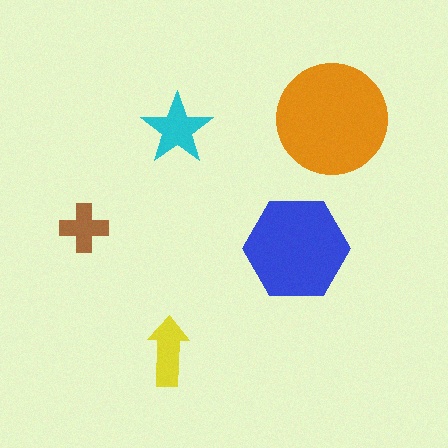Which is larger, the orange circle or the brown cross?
The orange circle.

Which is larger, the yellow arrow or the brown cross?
The yellow arrow.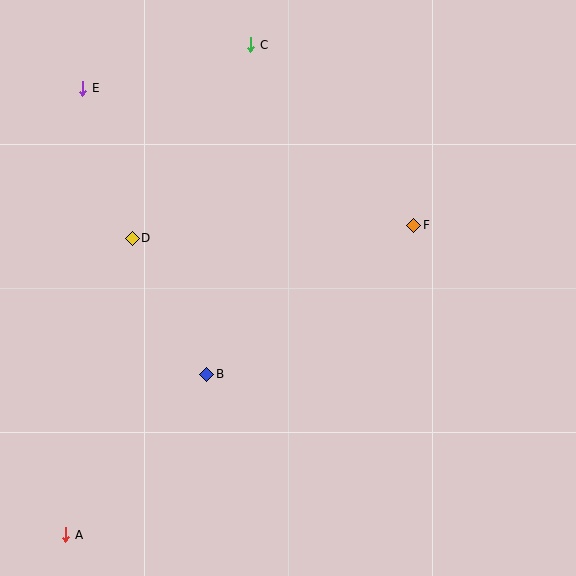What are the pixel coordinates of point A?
Point A is at (66, 535).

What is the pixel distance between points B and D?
The distance between B and D is 155 pixels.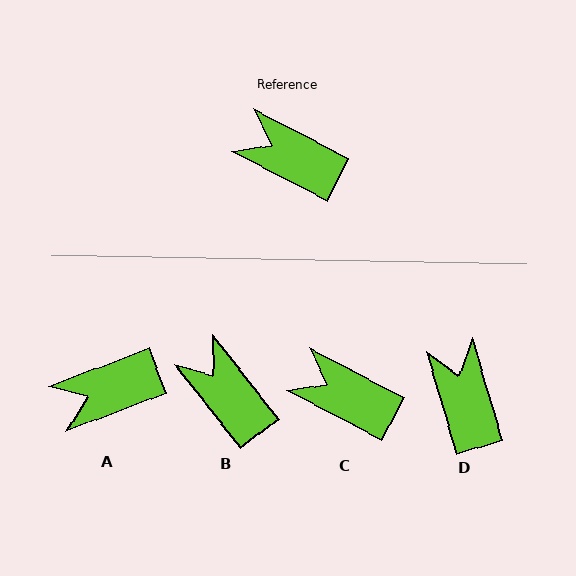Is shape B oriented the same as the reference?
No, it is off by about 24 degrees.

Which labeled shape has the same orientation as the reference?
C.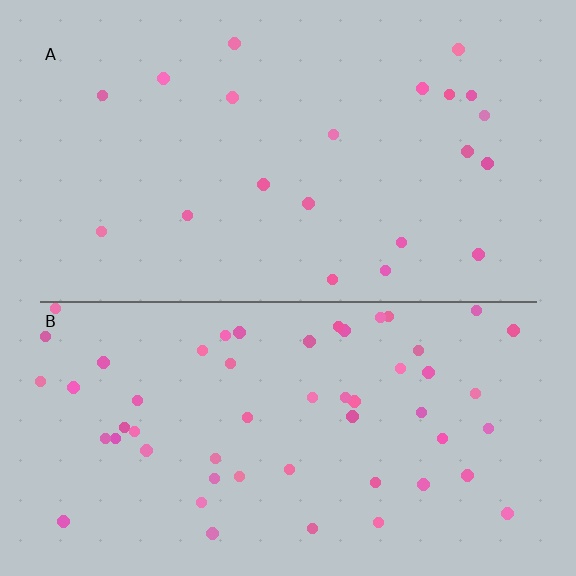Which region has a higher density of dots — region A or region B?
B (the bottom).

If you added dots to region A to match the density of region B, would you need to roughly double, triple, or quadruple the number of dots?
Approximately triple.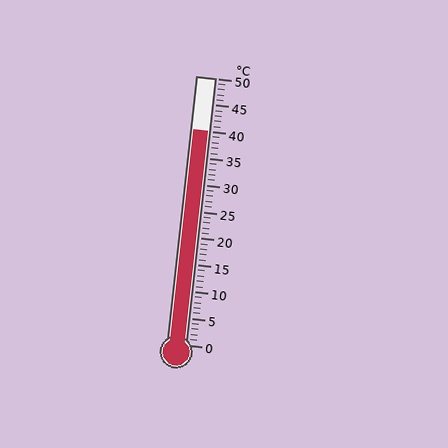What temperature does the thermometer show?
The thermometer shows approximately 40°C.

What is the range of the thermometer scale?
The thermometer scale ranges from 0°C to 50°C.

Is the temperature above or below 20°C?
The temperature is above 20°C.